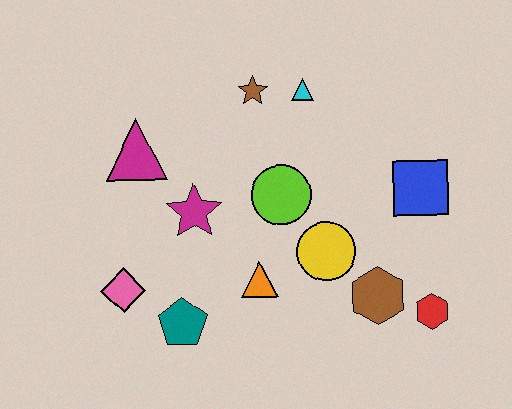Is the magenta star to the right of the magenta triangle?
Yes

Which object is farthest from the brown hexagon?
The magenta triangle is farthest from the brown hexagon.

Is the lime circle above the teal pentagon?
Yes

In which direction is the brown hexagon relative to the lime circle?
The brown hexagon is below the lime circle.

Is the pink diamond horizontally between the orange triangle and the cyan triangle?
No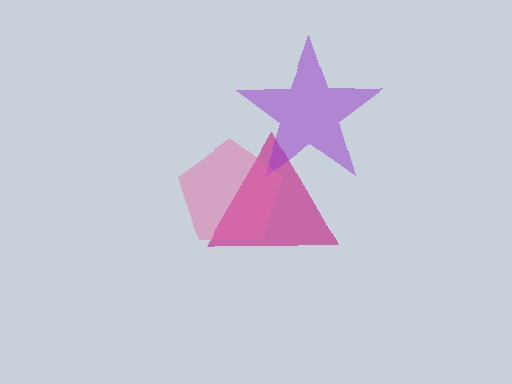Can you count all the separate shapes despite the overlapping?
Yes, there are 3 separate shapes.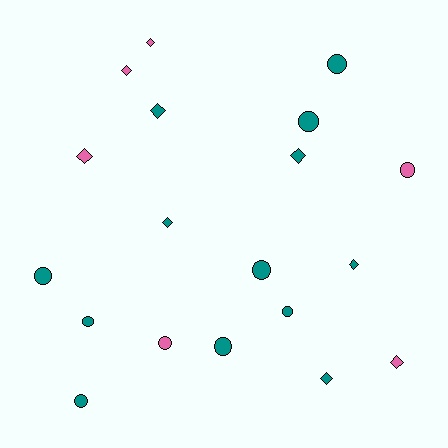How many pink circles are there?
There are 2 pink circles.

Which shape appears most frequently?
Circle, with 10 objects.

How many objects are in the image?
There are 19 objects.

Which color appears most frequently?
Teal, with 13 objects.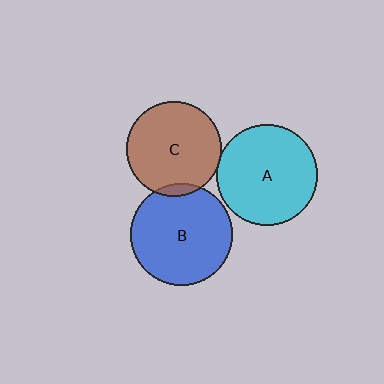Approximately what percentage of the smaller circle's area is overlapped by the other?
Approximately 5%.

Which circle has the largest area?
Circle B (blue).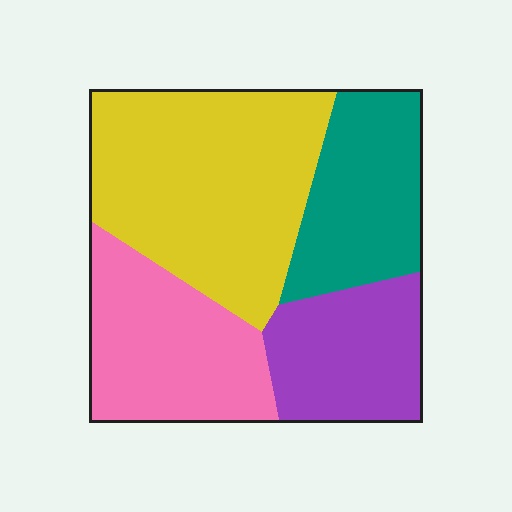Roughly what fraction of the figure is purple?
Purple takes up about one sixth (1/6) of the figure.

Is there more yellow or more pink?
Yellow.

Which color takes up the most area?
Yellow, at roughly 40%.